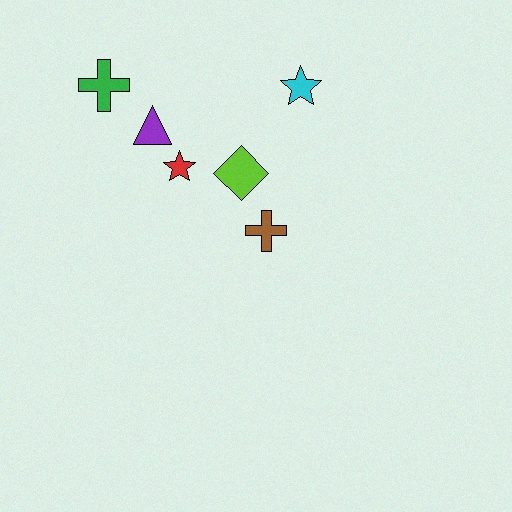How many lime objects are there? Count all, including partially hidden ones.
There is 1 lime object.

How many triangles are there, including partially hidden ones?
There is 1 triangle.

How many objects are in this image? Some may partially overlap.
There are 6 objects.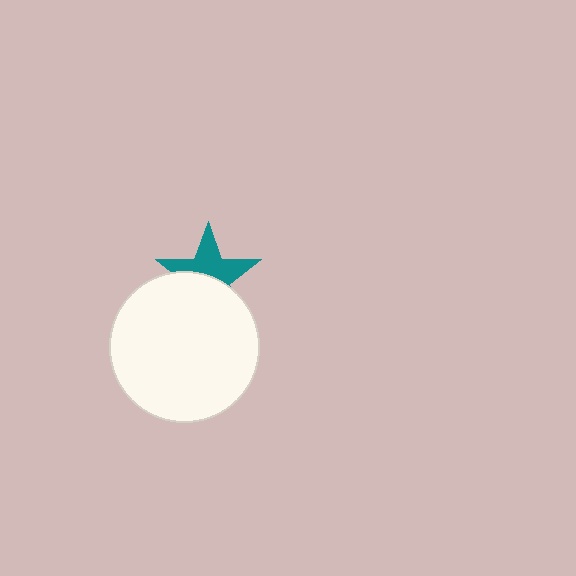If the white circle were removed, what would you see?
You would see the complete teal star.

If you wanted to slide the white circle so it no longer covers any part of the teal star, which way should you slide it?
Slide it down — that is the most direct way to separate the two shapes.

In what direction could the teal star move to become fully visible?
The teal star could move up. That would shift it out from behind the white circle entirely.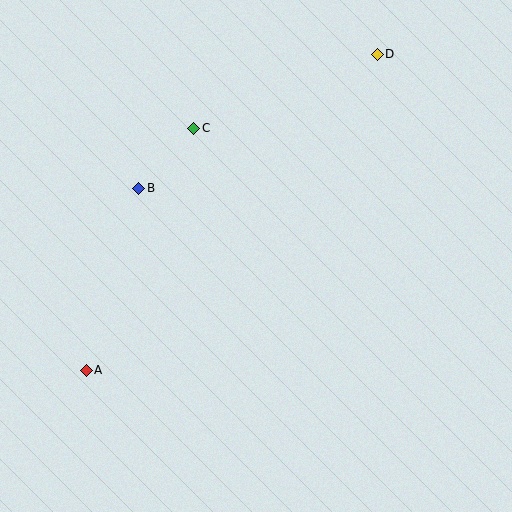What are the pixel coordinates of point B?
Point B is at (139, 188).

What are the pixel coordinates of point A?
Point A is at (86, 370).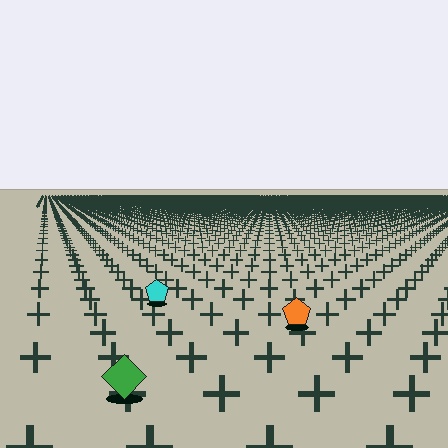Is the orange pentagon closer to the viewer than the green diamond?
No. The green diamond is closer — you can tell from the texture gradient: the ground texture is coarser near it.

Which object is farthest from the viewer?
The cyan pentagon is farthest from the viewer. It appears smaller and the ground texture around it is denser.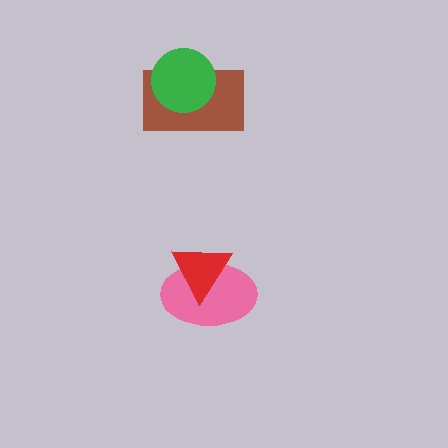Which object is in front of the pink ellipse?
The red triangle is in front of the pink ellipse.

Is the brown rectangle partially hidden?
Yes, it is partially covered by another shape.